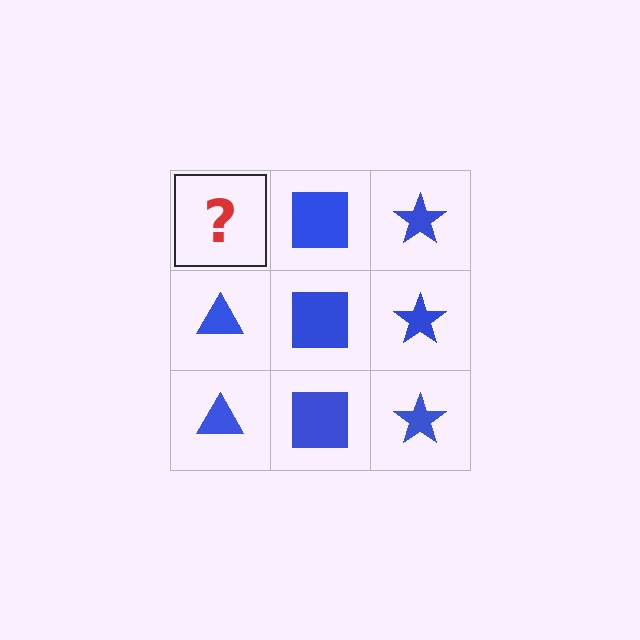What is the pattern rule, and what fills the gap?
The rule is that each column has a consistent shape. The gap should be filled with a blue triangle.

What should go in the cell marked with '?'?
The missing cell should contain a blue triangle.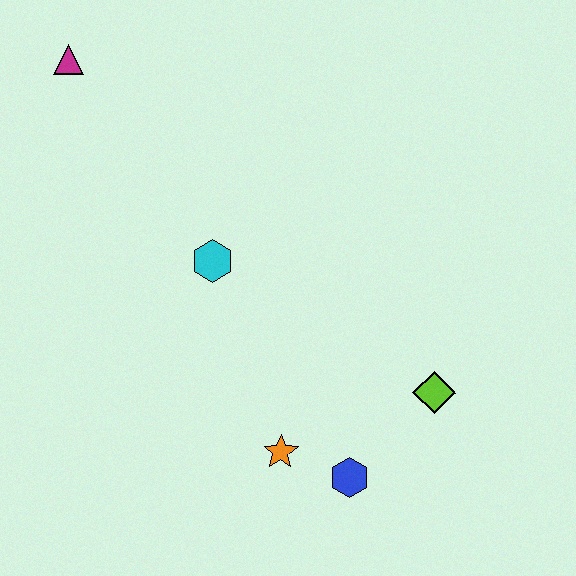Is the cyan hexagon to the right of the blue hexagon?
No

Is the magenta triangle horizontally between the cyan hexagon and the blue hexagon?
No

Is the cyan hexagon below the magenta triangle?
Yes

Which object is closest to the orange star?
The blue hexagon is closest to the orange star.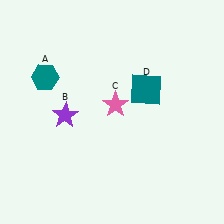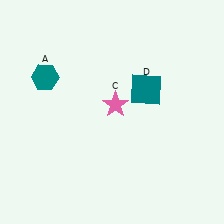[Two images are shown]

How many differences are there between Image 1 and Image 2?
There is 1 difference between the two images.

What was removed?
The purple star (B) was removed in Image 2.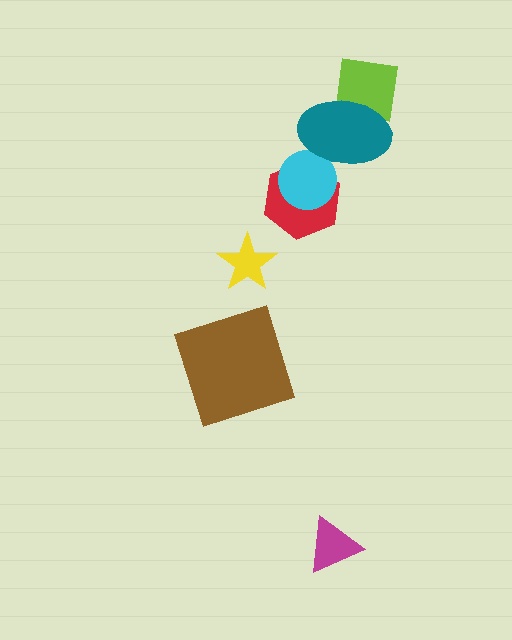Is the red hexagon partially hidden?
Yes, it is partially covered by another shape.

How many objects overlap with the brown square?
0 objects overlap with the brown square.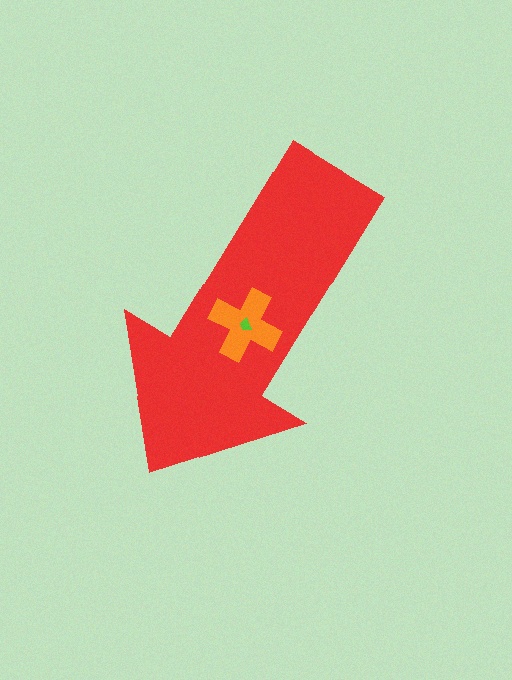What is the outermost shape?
The red arrow.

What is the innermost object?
The lime trapezoid.